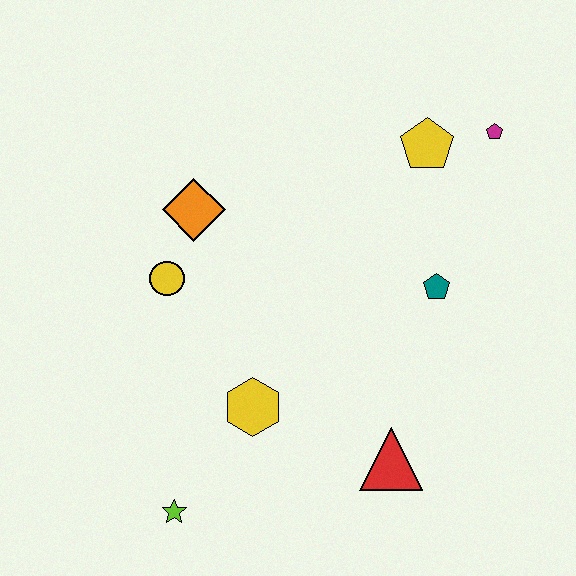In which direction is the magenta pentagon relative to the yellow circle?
The magenta pentagon is to the right of the yellow circle.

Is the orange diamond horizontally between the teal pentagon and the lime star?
Yes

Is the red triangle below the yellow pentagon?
Yes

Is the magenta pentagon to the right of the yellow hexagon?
Yes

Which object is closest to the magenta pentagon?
The yellow pentagon is closest to the magenta pentagon.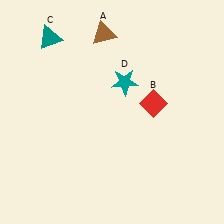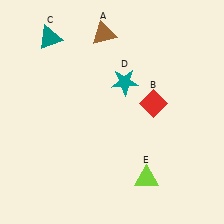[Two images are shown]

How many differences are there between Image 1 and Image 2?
There is 1 difference between the two images.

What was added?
A lime triangle (E) was added in Image 2.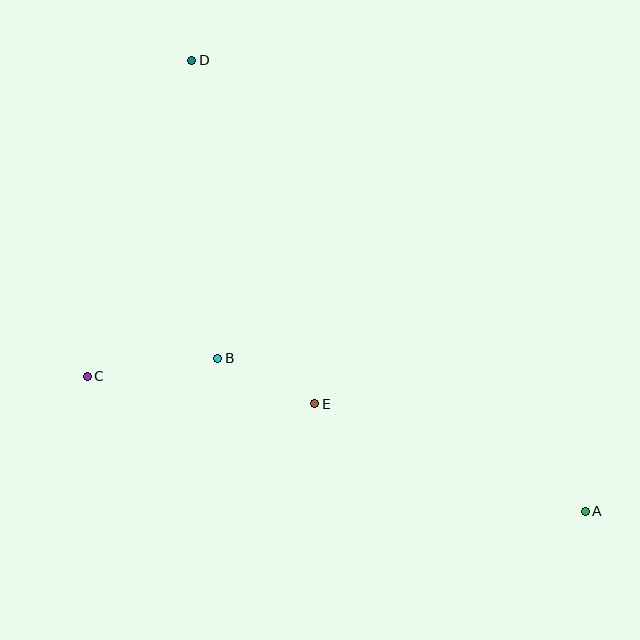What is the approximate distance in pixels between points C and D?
The distance between C and D is approximately 333 pixels.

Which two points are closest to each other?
Points B and E are closest to each other.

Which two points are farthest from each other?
Points A and D are farthest from each other.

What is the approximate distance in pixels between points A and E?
The distance between A and E is approximately 291 pixels.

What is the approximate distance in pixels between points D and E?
The distance between D and E is approximately 365 pixels.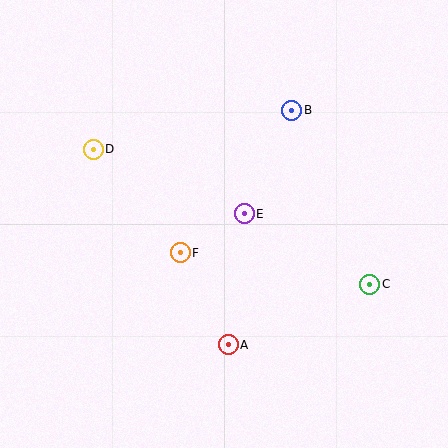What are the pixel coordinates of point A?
Point A is at (228, 345).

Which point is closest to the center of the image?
Point E at (244, 214) is closest to the center.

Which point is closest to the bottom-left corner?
Point A is closest to the bottom-left corner.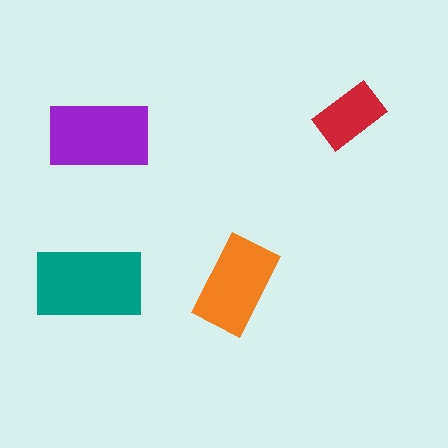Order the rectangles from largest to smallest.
the teal one, the purple one, the orange one, the red one.